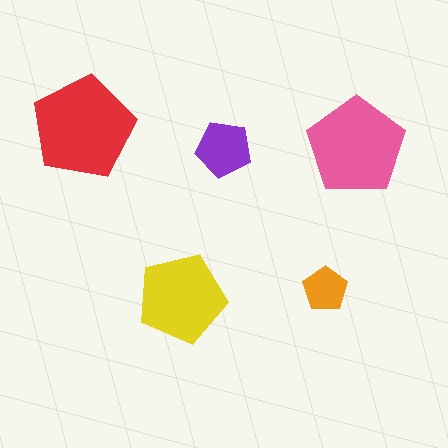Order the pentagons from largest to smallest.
the red one, the pink one, the yellow one, the purple one, the orange one.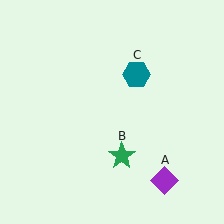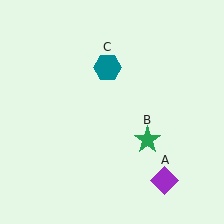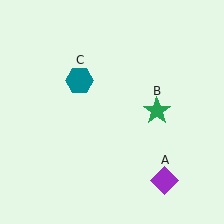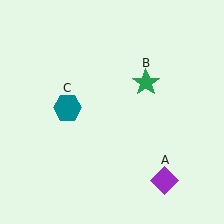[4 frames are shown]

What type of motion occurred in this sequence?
The green star (object B), teal hexagon (object C) rotated counterclockwise around the center of the scene.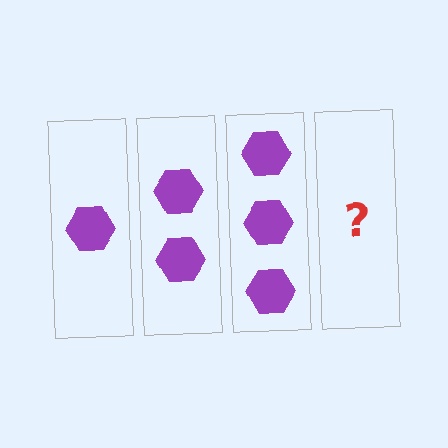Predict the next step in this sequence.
The next step is 4 hexagons.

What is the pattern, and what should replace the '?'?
The pattern is that each step adds one more hexagon. The '?' should be 4 hexagons.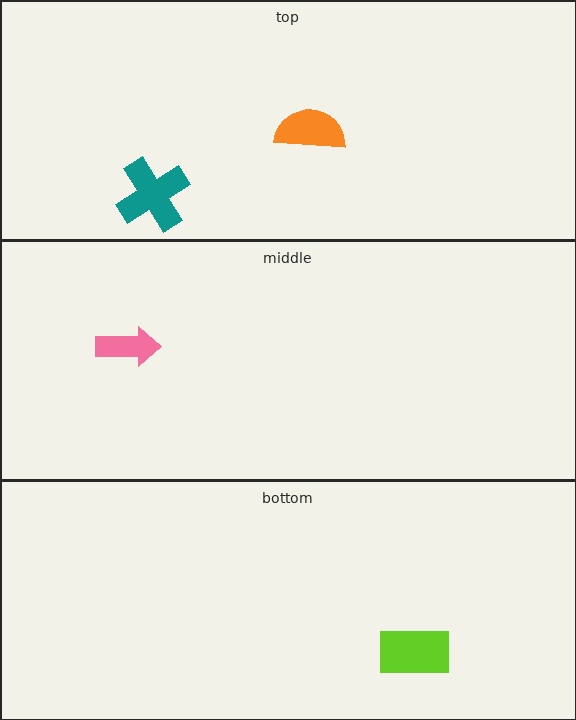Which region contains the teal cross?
The top region.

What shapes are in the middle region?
The pink arrow.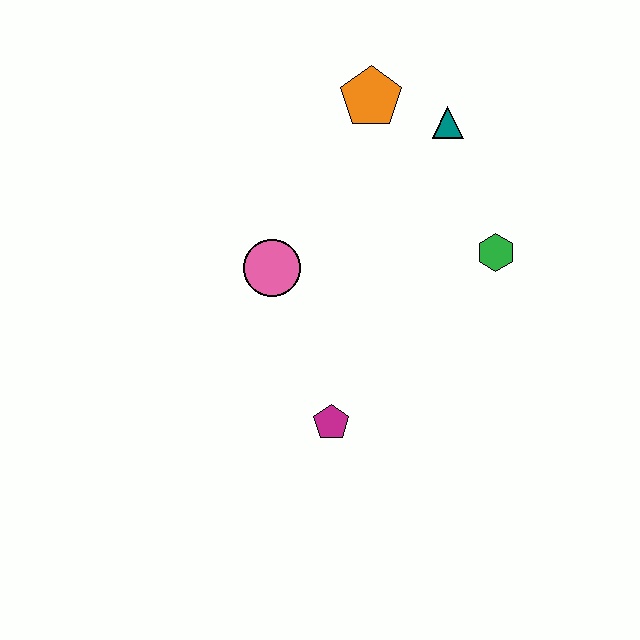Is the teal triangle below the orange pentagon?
Yes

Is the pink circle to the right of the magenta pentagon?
No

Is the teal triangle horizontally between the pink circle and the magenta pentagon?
No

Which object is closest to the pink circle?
The magenta pentagon is closest to the pink circle.